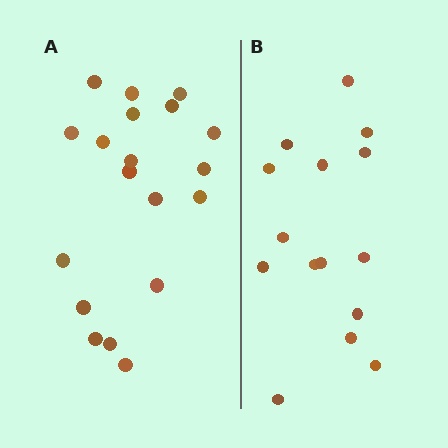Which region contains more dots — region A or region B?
Region A (the left region) has more dots.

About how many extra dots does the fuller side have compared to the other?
Region A has about 4 more dots than region B.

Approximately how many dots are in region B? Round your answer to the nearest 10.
About 20 dots. (The exact count is 15, which rounds to 20.)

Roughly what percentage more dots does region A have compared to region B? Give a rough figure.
About 25% more.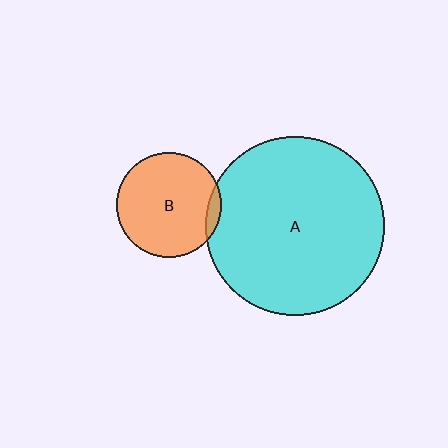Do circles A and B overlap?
Yes.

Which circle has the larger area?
Circle A (cyan).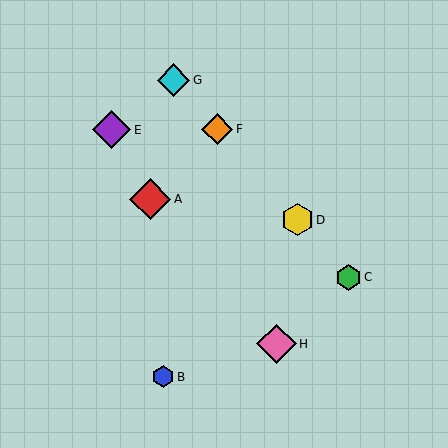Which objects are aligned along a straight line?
Objects C, D, F, G are aligned along a straight line.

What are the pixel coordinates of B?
Object B is at (163, 377).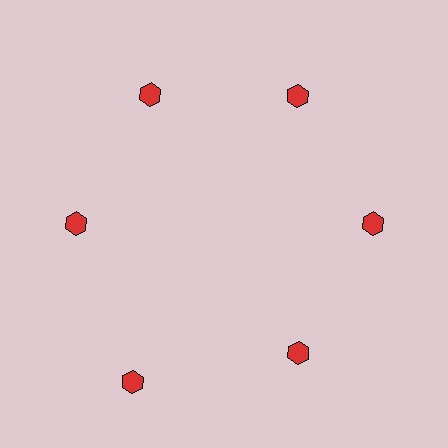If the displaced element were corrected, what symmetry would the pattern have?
It would have 6-fold rotational symmetry — the pattern would map onto itself every 60 degrees.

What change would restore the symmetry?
The symmetry would be restored by moving it inward, back onto the ring so that all 6 hexagons sit at equal angles and equal distance from the center.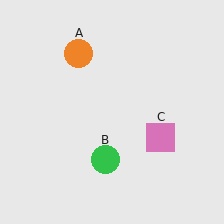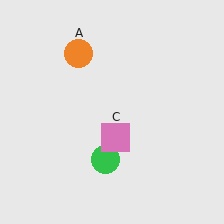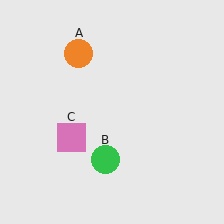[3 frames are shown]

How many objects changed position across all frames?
1 object changed position: pink square (object C).